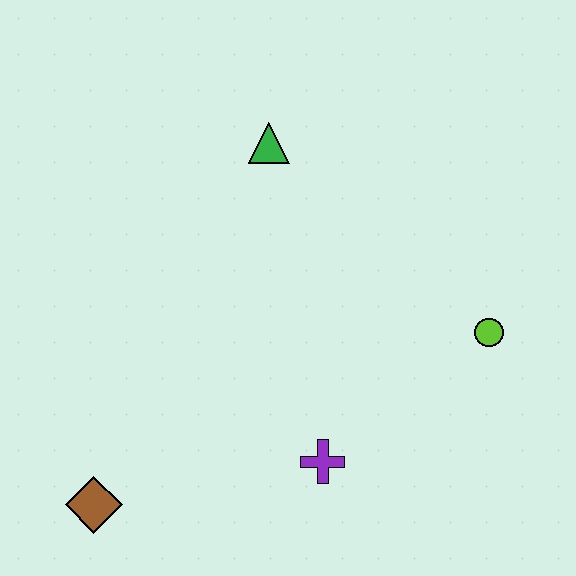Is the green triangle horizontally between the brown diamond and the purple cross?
Yes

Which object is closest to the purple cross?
The lime circle is closest to the purple cross.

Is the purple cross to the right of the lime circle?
No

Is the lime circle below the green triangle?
Yes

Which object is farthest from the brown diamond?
The lime circle is farthest from the brown diamond.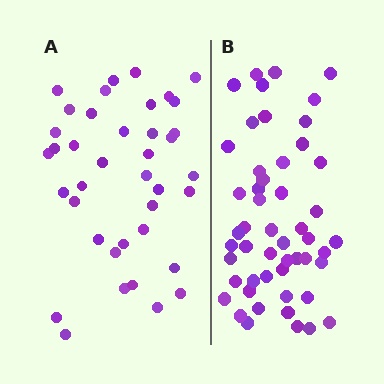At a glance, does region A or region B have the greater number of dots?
Region B (the right region) has more dots.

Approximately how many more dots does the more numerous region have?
Region B has roughly 12 or so more dots than region A.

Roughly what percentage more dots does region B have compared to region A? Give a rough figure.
About 30% more.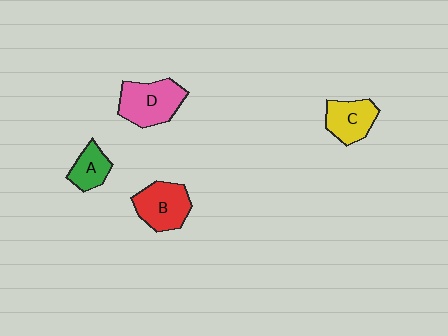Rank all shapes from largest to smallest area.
From largest to smallest: D (pink), B (red), C (yellow), A (green).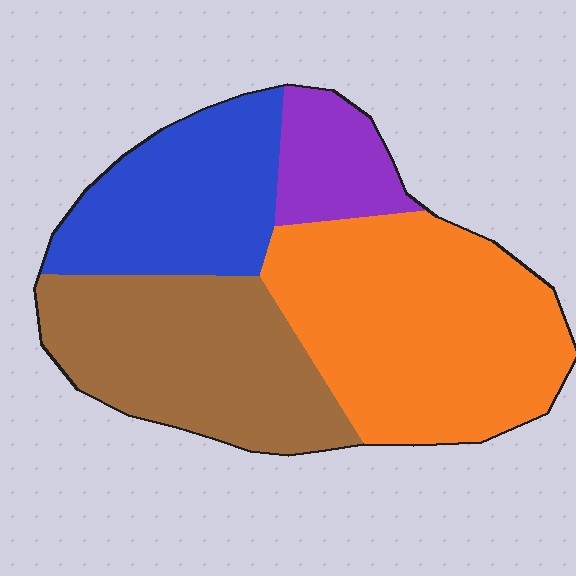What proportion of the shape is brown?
Brown covers about 30% of the shape.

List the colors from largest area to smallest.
From largest to smallest: orange, brown, blue, purple.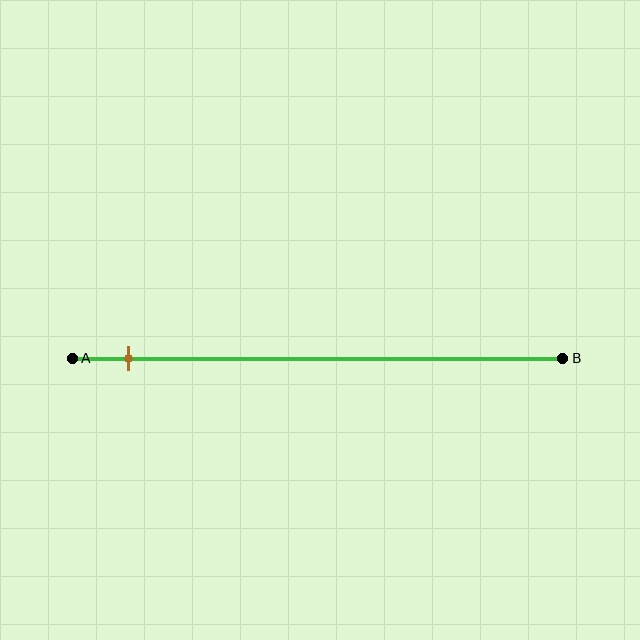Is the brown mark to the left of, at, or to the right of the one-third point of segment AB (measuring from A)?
The brown mark is to the left of the one-third point of segment AB.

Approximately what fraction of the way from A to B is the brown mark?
The brown mark is approximately 10% of the way from A to B.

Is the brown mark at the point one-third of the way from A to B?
No, the mark is at about 10% from A, not at the 33% one-third point.